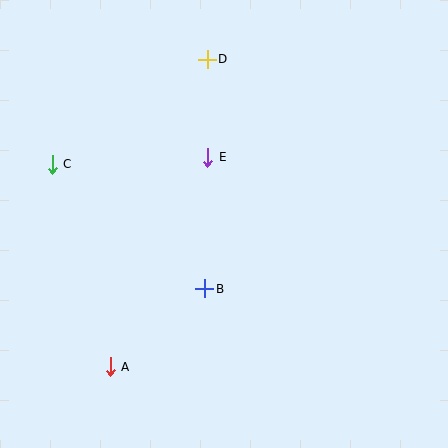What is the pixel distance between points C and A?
The distance between C and A is 211 pixels.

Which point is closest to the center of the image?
Point B at (205, 289) is closest to the center.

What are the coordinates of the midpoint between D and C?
The midpoint between D and C is at (130, 112).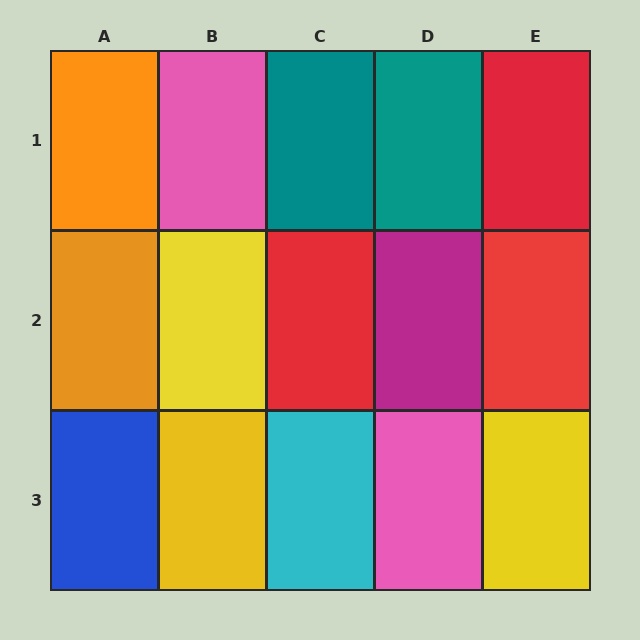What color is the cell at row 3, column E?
Yellow.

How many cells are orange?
2 cells are orange.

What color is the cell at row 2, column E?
Red.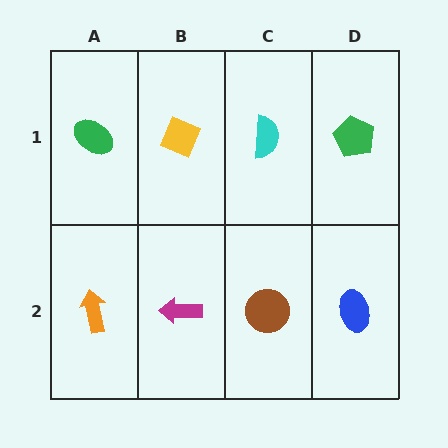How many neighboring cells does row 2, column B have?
3.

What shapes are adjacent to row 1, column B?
A magenta arrow (row 2, column B), a green ellipse (row 1, column A), a cyan semicircle (row 1, column C).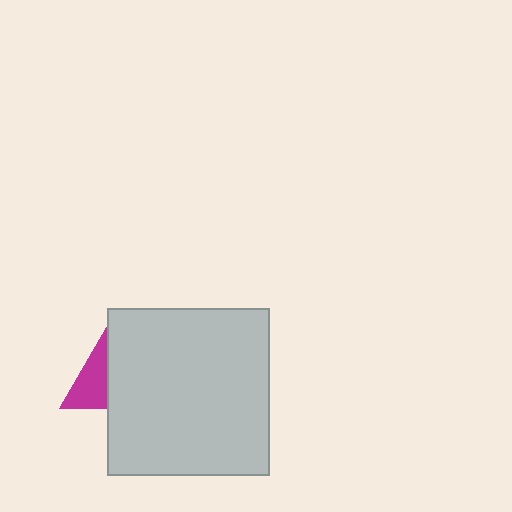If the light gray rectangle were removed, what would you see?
You would see the complete magenta triangle.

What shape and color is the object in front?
The object in front is a light gray rectangle.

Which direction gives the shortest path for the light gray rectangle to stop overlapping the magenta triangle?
Moving right gives the shortest separation.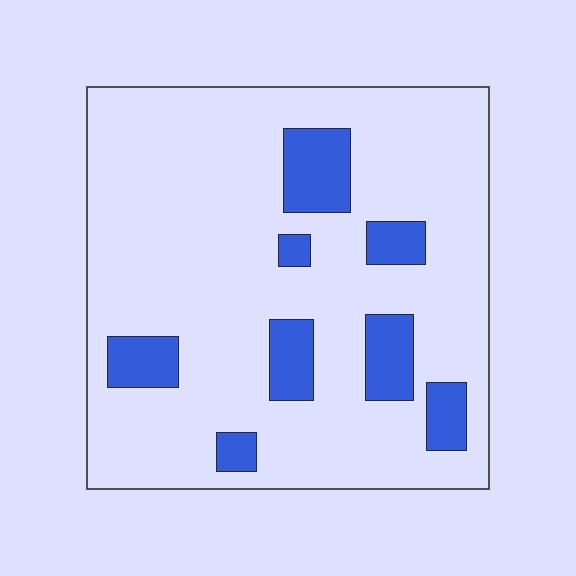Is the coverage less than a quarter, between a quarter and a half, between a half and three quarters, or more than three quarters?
Less than a quarter.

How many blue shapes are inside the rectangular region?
8.